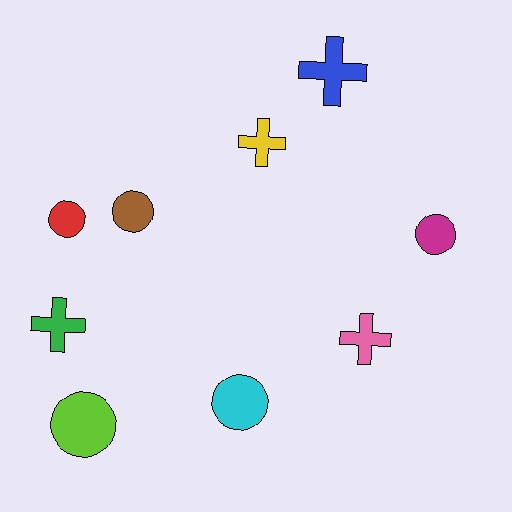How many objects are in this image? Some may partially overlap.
There are 9 objects.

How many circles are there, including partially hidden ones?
There are 5 circles.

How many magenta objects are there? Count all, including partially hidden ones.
There is 1 magenta object.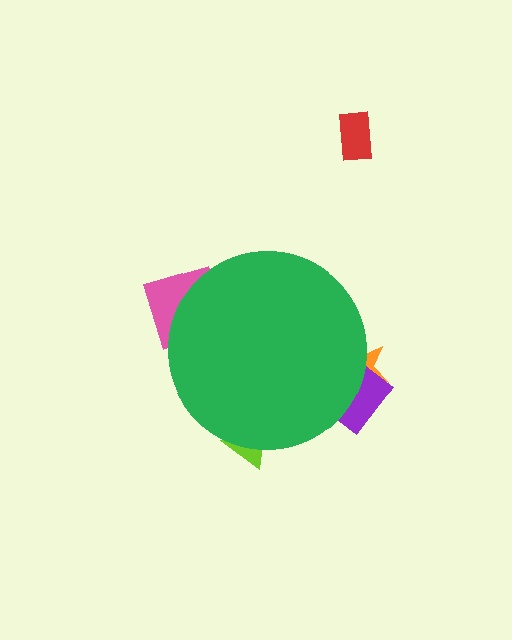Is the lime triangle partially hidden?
Yes, the lime triangle is partially hidden behind the green circle.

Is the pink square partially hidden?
Yes, the pink square is partially hidden behind the green circle.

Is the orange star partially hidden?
Yes, the orange star is partially hidden behind the green circle.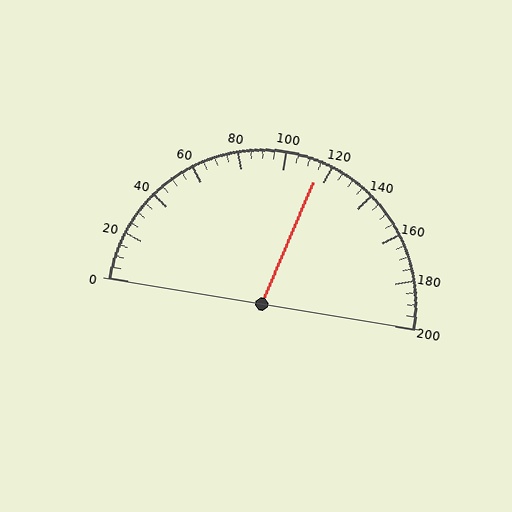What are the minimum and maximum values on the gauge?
The gauge ranges from 0 to 200.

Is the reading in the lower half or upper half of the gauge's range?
The reading is in the upper half of the range (0 to 200).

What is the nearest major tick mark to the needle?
The nearest major tick mark is 120.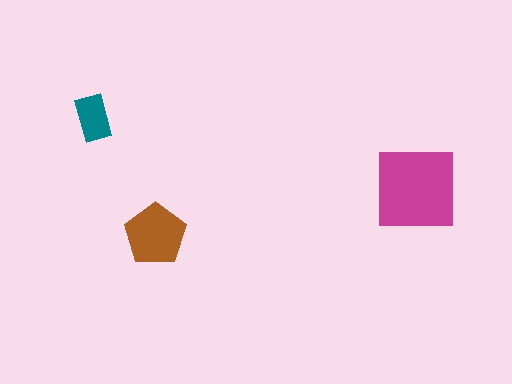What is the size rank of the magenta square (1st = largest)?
1st.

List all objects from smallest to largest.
The teal rectangle, the brown pentagon, the magenta square.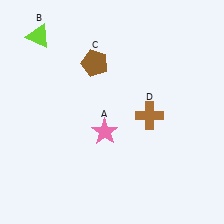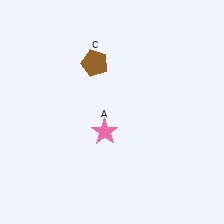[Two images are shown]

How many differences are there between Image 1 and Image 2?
There are 2 differences between the two images.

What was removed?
The brown cross (D), the lime triangle (B) were removed in Image 2.